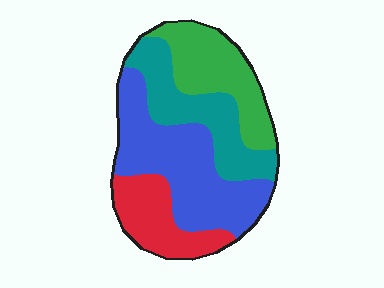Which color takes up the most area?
Blue, at roughly 35%.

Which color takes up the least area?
Red, at roughly 20%.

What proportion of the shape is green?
Green takes up about one fifth (1/5) of the shape.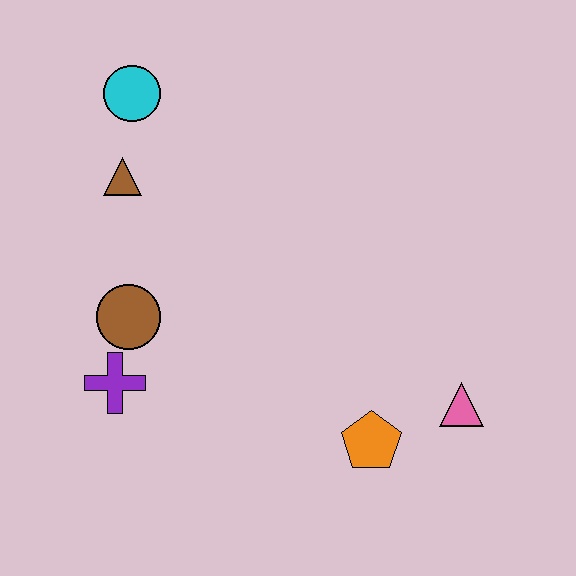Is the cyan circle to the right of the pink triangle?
No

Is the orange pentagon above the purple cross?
No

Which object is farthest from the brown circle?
The pink triangle is farthest from the brown circle.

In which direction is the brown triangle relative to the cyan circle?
The brown triangle is below the cyan circle.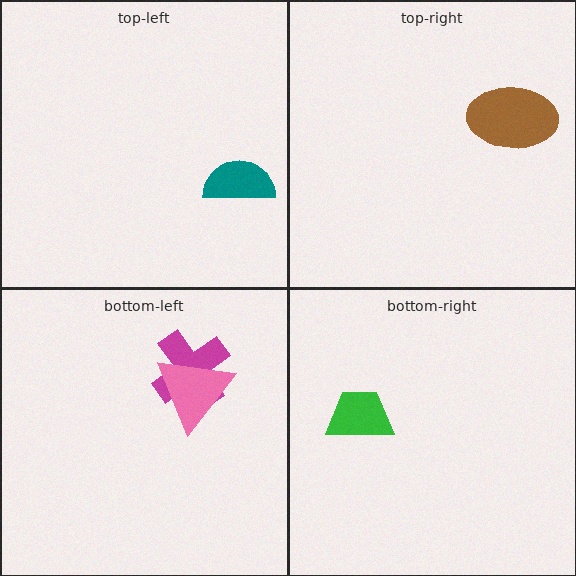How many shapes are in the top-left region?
1.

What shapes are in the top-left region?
The teal semicircle.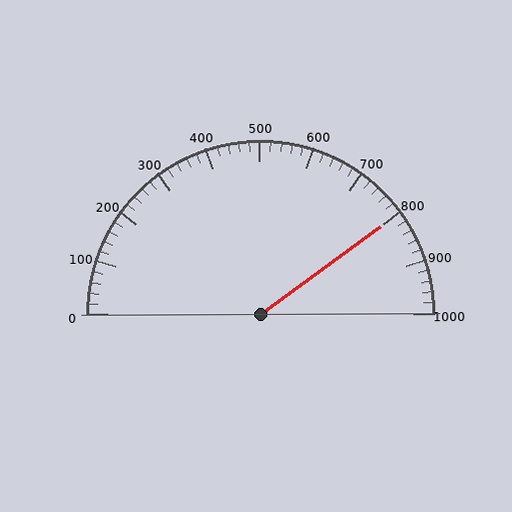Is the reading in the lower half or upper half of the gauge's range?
The reading is in the upper half of the range (0 to 1000).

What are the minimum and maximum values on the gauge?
The gauge ranges from 0 to 1000.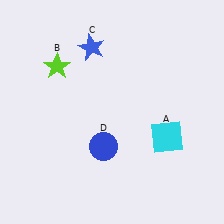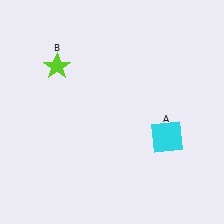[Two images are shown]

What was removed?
The blue circle (D), the blue star (C) were removed in Image 2.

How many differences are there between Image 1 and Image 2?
There are 2 differences between the two images.